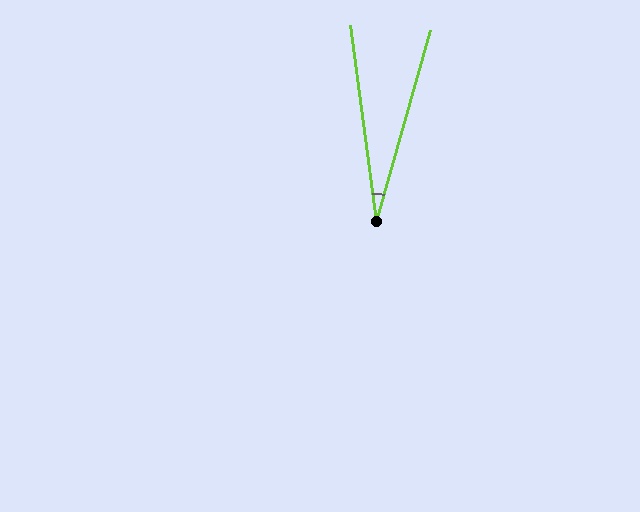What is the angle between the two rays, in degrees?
Approximately 23 degrees.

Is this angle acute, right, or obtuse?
It is acute.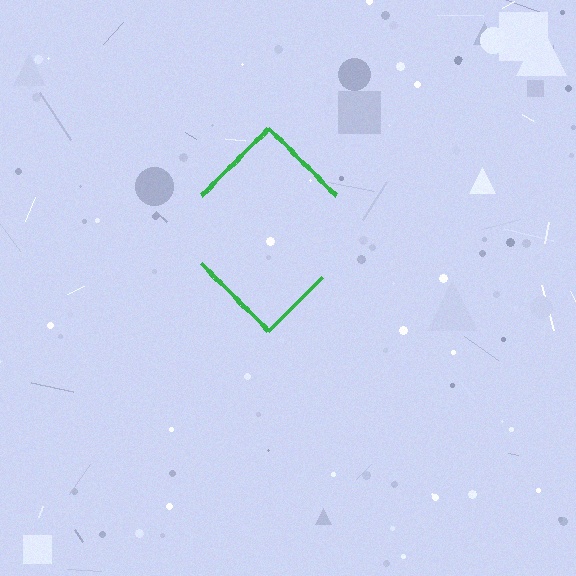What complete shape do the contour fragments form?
The contour fragments form a diamond.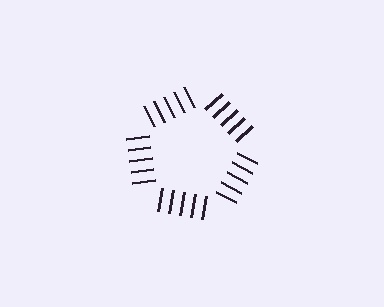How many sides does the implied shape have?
5 sides — the line-ends trace a pentagon.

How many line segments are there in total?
25 — 5 along each of the 5 edges.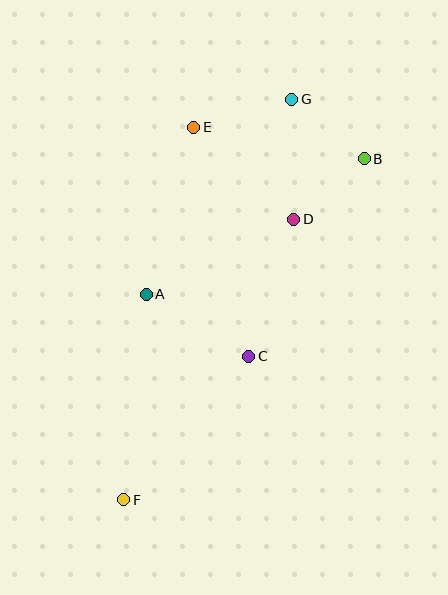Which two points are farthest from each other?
Points F and G are farthest from each other.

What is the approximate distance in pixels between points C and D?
The distance between C and D is approximately 144 pixels.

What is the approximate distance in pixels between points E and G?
The distance between E and G is approximately 102 pixels.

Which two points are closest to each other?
Points B and D are closest to each other.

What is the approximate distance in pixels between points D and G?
The distance between D and G is approximately 120 pixels.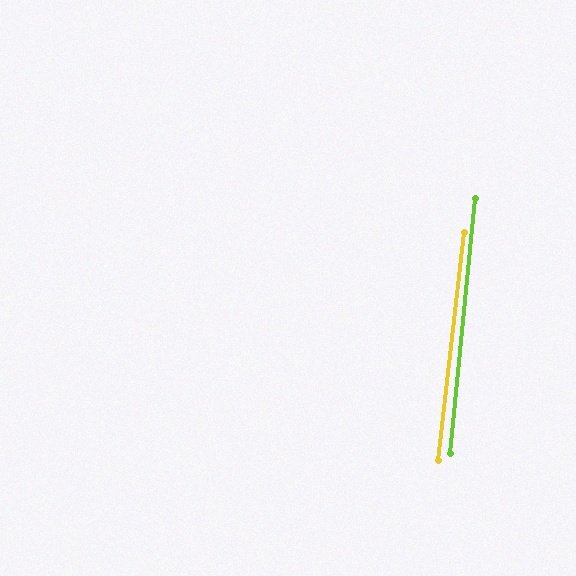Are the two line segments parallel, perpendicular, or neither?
Parallel — their directions differ by only 0.9°.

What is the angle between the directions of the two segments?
Approximately 1 degree.